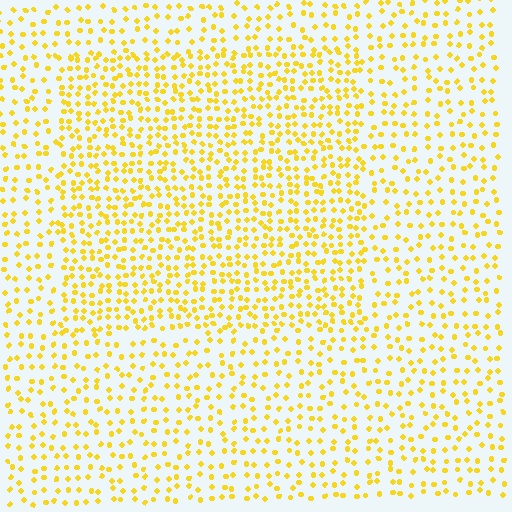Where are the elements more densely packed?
The elements are more densely packed inside the rectangle boundary.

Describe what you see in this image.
The image contains small yellow elements arranged at two different densities. A rectangle-shaped region is visible where the elements are more densely packed than the surrounding area.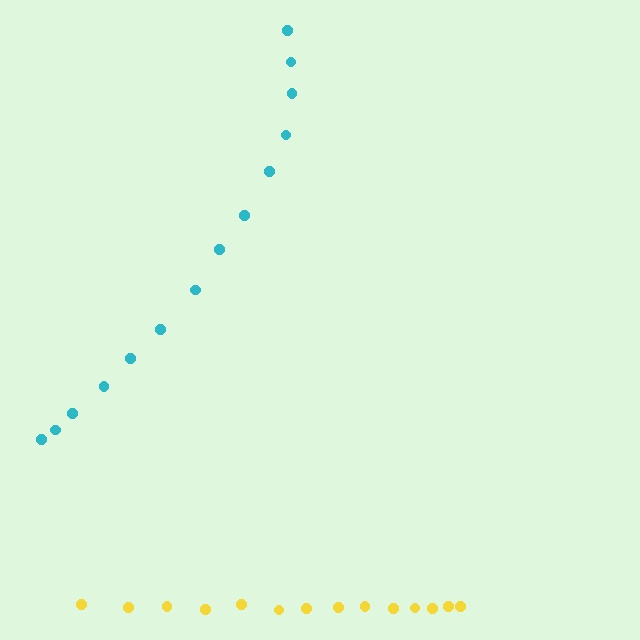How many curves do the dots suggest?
There are 2 distinct paths.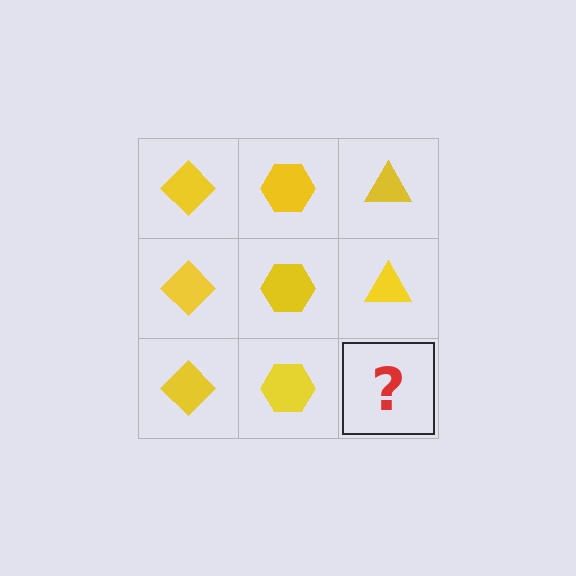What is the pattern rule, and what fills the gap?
The rule is that each column has a consistent shape. The gap should be filled with a yellow triangle.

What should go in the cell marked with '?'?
The missing cell should contain a yellow triangle.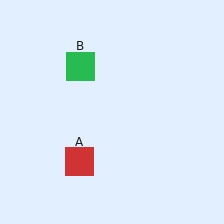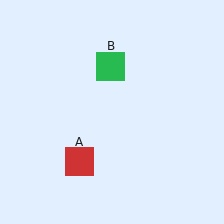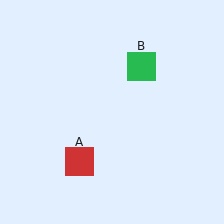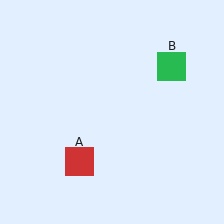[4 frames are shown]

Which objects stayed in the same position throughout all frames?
Red square (object A) remained stationary.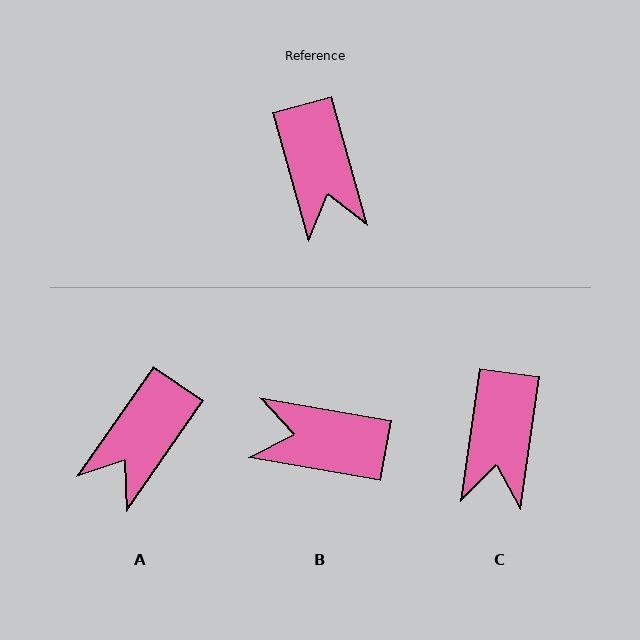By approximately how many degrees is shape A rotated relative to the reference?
Approximately 50 degrees clockwise.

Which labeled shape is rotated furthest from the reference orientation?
B, about 115 degrees away.